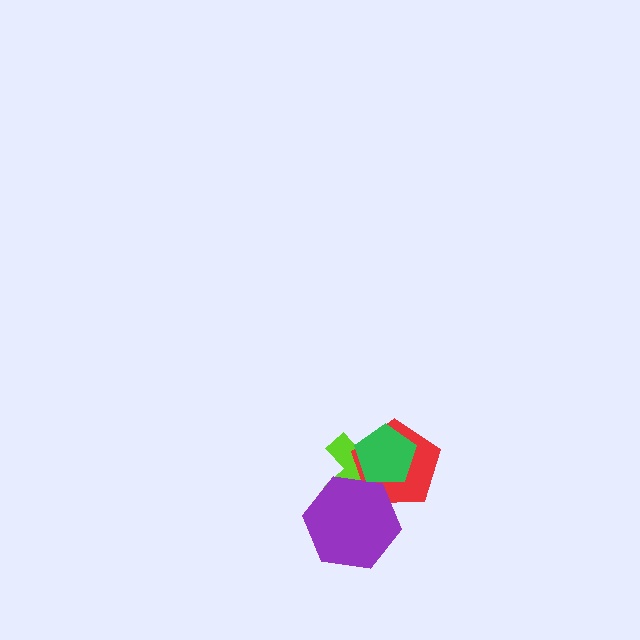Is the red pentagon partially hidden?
Yes, it is partially covered by another shape.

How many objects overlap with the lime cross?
3 objects overlap with the lime cross.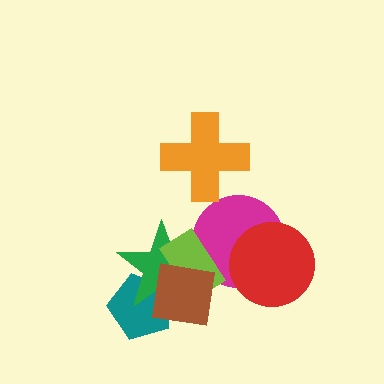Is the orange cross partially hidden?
No, no other shape covers it.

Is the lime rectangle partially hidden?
Yes, it is partially covered by another shape.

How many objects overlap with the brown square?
3 objects overlap with the brown square.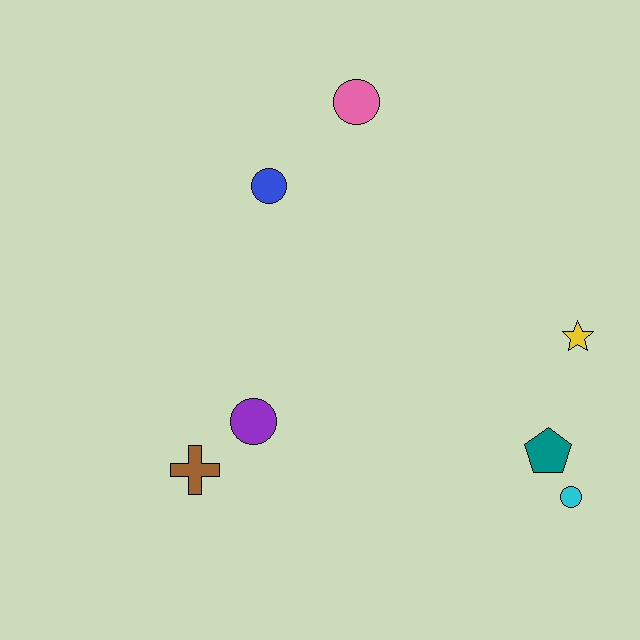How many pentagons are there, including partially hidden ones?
There is 1 pentagon.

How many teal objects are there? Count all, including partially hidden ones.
There is 1 teal object.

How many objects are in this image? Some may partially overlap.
There are 7 objects.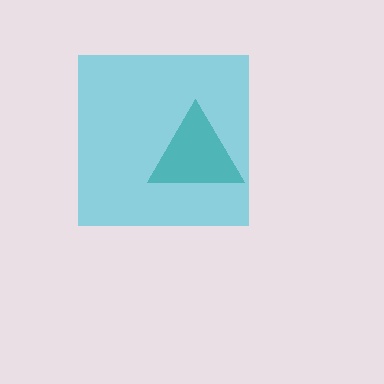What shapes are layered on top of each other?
The layered shapes are: a cyan square, a teal triangle.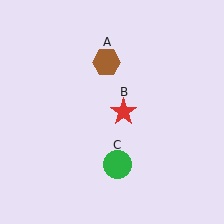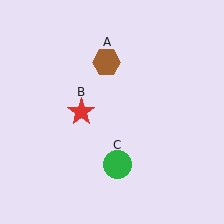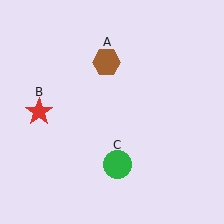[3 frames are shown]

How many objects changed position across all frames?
1 object changed position: red star (object B).